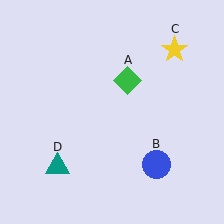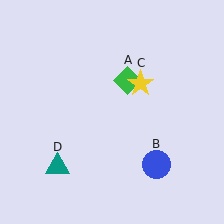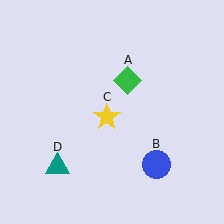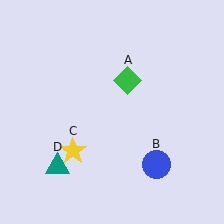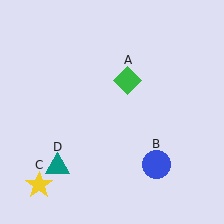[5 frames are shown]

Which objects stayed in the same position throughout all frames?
Green diamond (object A) and blue circle (object B) and teal triangle (object D) remained stationary.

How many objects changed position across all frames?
1 object changed position: yellow star (object C).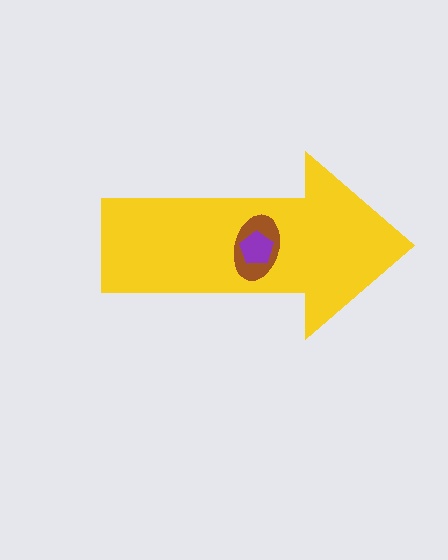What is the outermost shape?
The yellow arrow.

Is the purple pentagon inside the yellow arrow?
Yes.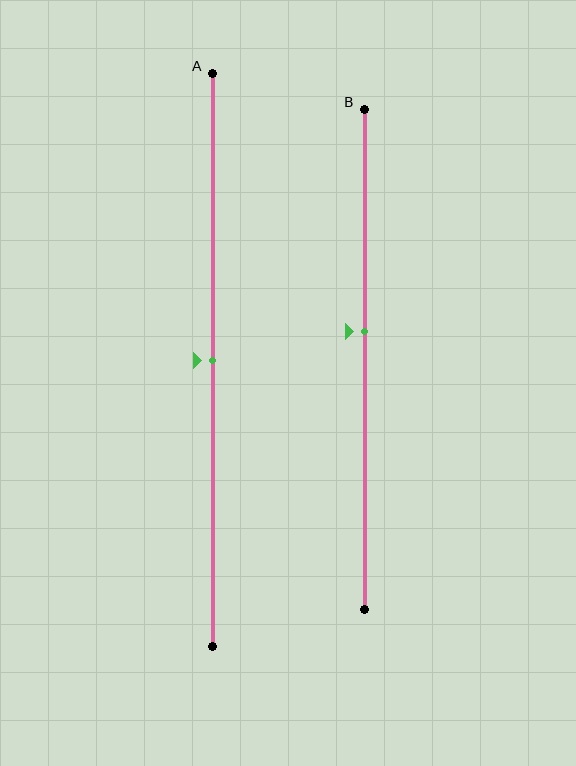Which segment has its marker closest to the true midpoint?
Segment A has its marker closest to the true midpoint.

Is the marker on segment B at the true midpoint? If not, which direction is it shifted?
No, the marker on segment B is shifted upward by about 6% of the segment length.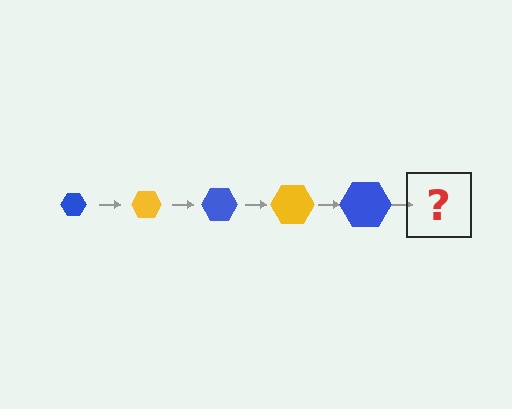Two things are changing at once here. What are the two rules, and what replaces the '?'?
The two rules are that the hexagon grows larger each step and the color cycles through blue and yellow. The '?' should be a yellow hexagon, larger than the previous one.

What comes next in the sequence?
The next element should be a yellow hexagon, larger than the previous one.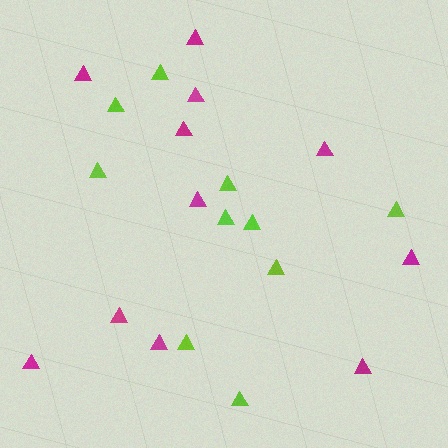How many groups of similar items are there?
There are 2 groups: one group of lime triangles (10) and one group of magenta triangles (11).